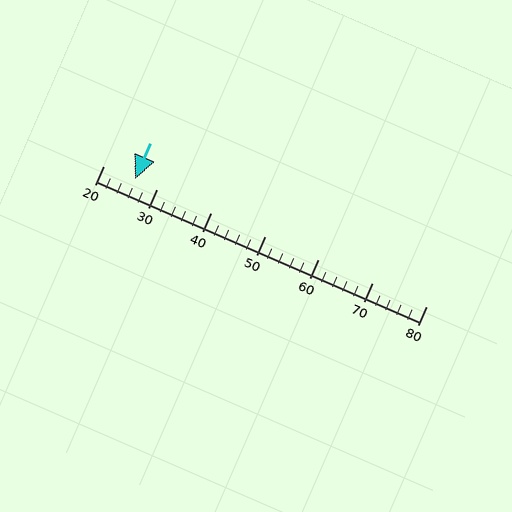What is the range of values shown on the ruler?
The ruler shows values from 20 to 80.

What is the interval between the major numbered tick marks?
The major tick marks are spaced 10 units apart.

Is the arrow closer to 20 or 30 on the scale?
The arrow is closer to 30.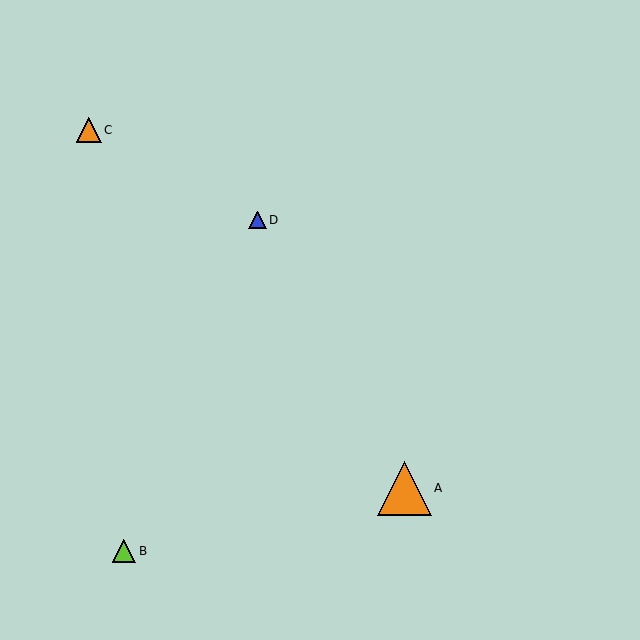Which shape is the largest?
The orange triangle (labeled A) is the largest.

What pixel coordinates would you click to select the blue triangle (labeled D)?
Click at (258, 220) to select the blue triangle D.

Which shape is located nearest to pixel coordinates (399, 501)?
The orange triangle (labeled A) at (405, 488) is nearest to that location.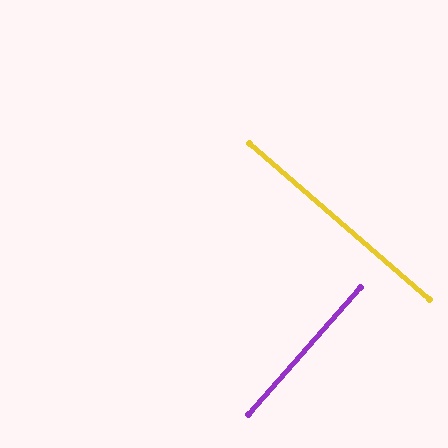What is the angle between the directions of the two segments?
Approximately 90 degrees.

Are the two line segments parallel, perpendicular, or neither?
Perpendicular — they meet at approximately 90°.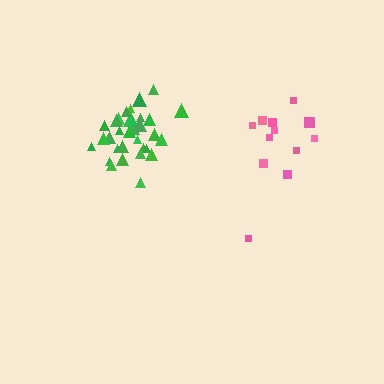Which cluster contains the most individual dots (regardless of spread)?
Green (32).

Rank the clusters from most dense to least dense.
green, pink.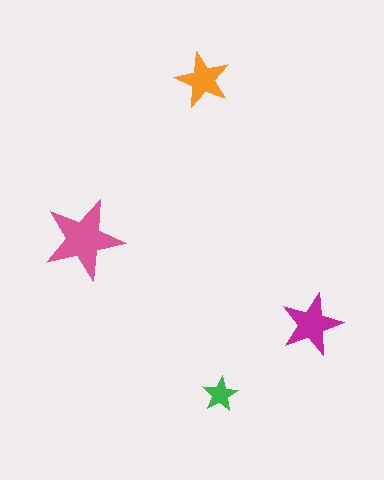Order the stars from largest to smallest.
the pink one, the magenta one, the orange one, the green one.